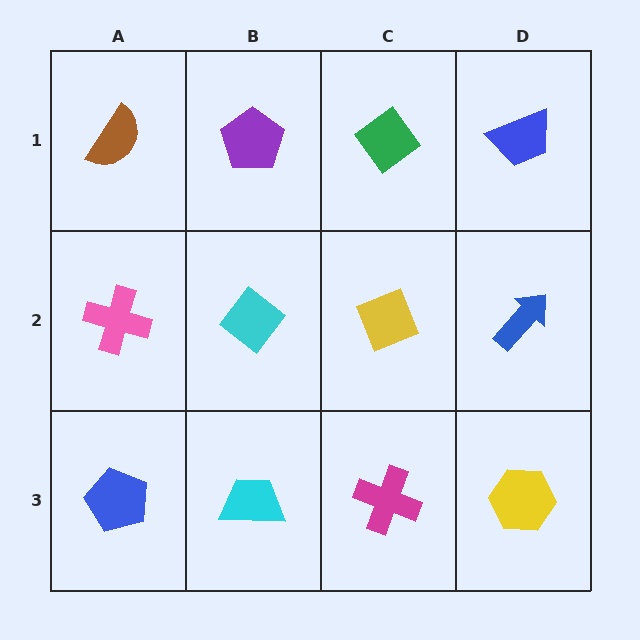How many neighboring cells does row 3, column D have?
2.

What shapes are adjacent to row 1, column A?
A pink cross (row 2, column A), a purple pentagon (row 1, column B).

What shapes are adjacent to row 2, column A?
A brown semicircle (row 1, column A), a blue pentagon (row 3, column A), a cyan diamond (row 2, column B).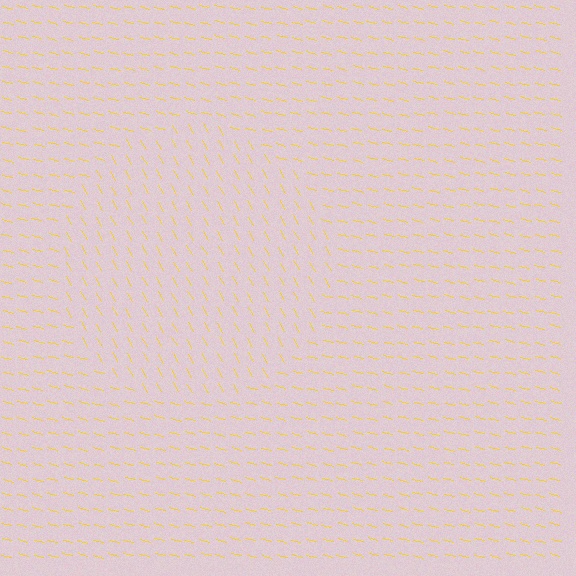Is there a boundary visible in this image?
Yes, there is a texture boundary formed by a change in line orientation.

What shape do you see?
I see a circle.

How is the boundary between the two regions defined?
The boundary is defined purely by a change in line orientation (approximately 45 degrees difference). All lines are the same color and thickness.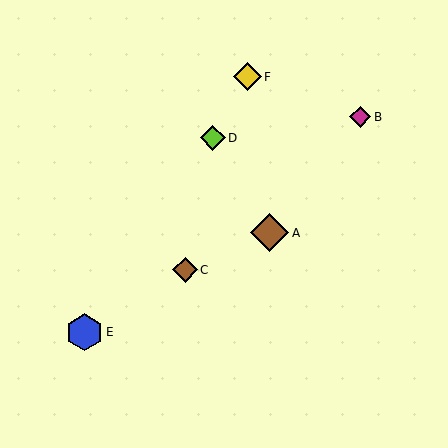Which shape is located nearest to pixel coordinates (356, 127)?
The magenta diamond (labeled B) at (360, 117) is nearest to that location.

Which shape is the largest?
The brown diamond (labeled A) is the largest.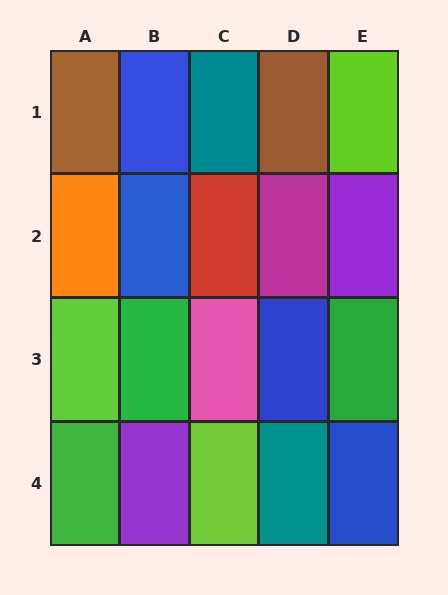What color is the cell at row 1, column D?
Brown.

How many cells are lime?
3 cells are lime.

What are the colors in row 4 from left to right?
Green, purple, lime, teal, blue.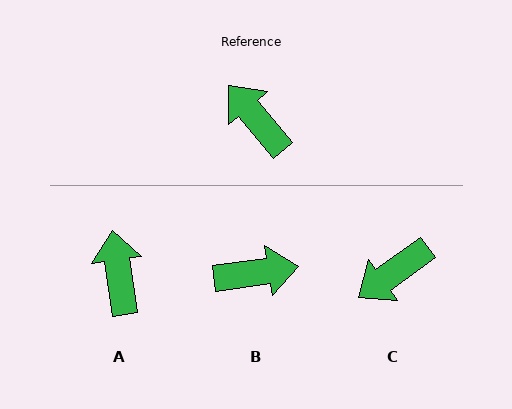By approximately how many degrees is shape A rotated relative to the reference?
Approximately 31 degrees clockwise.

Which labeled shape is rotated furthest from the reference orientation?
B, about 121 degrees away.